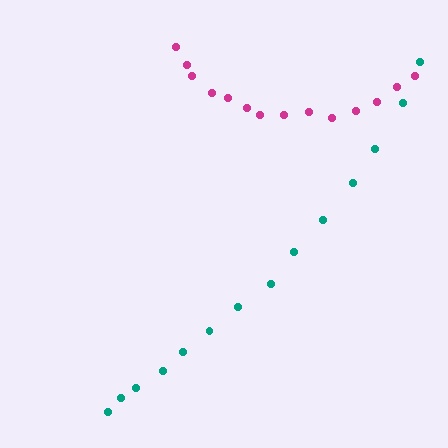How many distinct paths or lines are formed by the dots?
There are 2 distinct paths.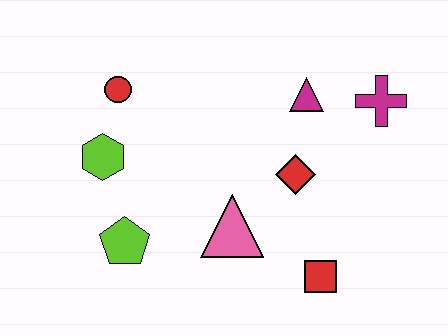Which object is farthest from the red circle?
The red square is farthest from the red circle.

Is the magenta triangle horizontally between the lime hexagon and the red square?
Yes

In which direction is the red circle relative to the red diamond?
The red circle is to the left of the red diamond.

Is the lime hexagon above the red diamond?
Yes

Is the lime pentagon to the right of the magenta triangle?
No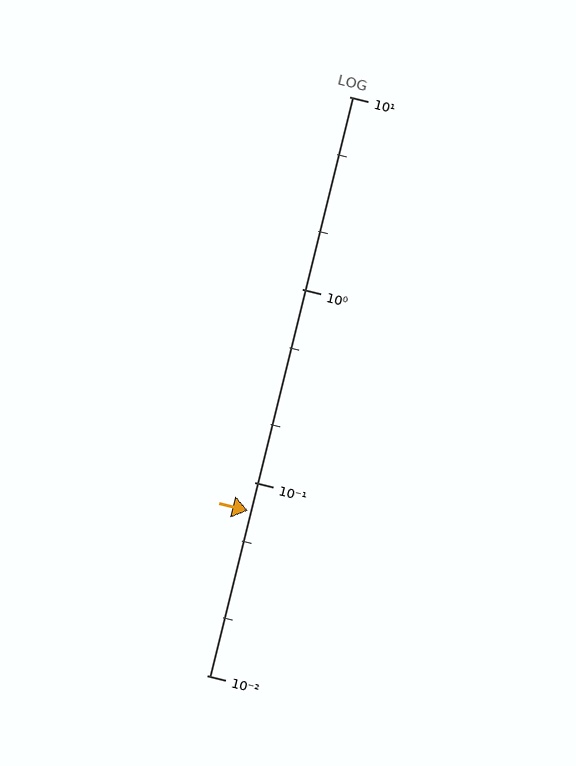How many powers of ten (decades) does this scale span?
The scale spans 3 decades, from 0.01 to 10.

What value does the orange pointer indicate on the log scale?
The pointer indicates approximately 0.071.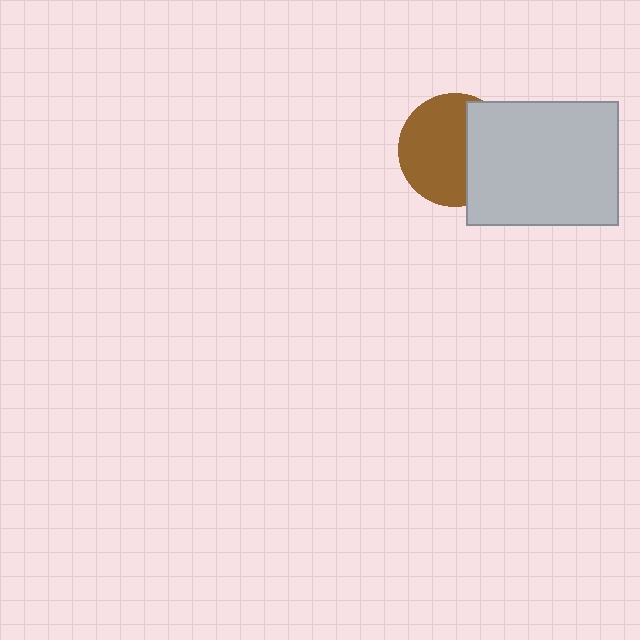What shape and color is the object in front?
The object in front is a light gray rectangle.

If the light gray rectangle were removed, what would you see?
You would see the complete brown circle.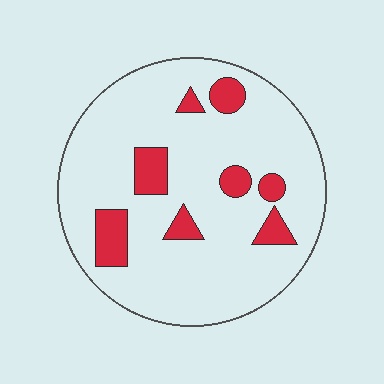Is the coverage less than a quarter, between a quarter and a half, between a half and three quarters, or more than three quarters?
Less than a quarter.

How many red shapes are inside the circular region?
8.